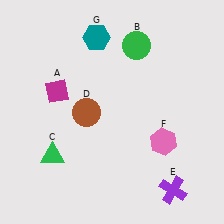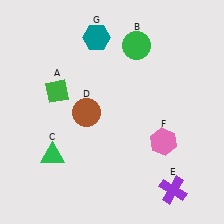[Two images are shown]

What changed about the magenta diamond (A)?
In Image 1, A is magenta. In Image 2, it changed to green.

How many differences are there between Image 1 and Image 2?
There is 1 difference between the two images.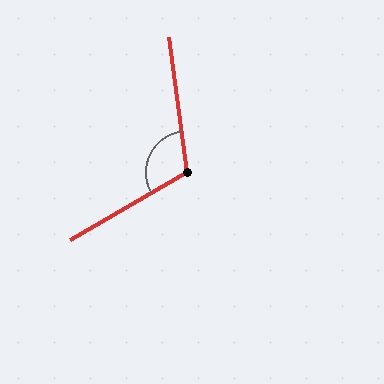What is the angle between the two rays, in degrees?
Approximately 113 degrees.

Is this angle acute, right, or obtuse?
It is obtuse.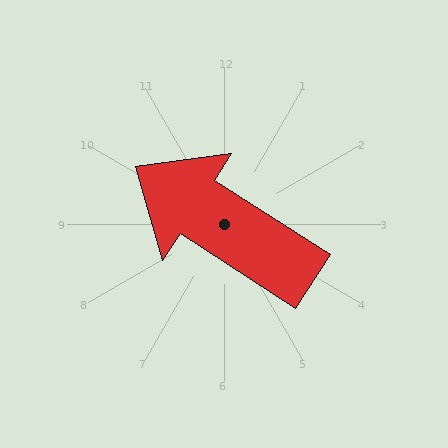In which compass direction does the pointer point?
Northwest.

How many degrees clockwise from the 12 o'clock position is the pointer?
Approximately 303 degrees.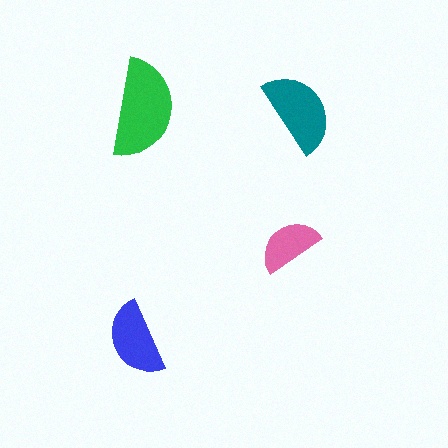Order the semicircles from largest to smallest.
the green one, the teal one, the blue one, the pink one.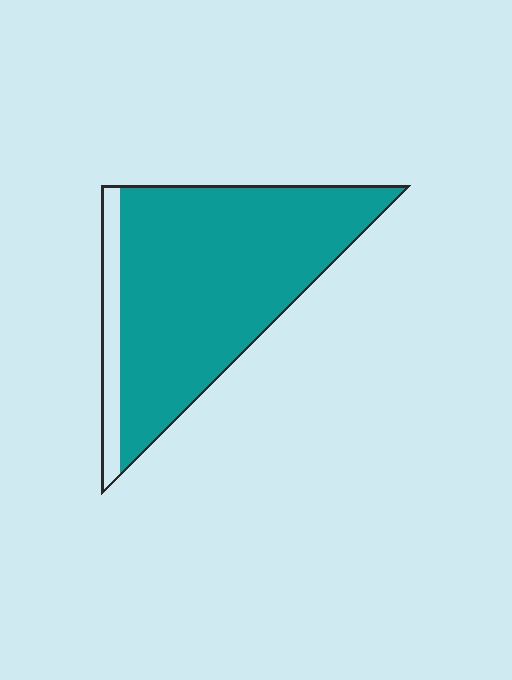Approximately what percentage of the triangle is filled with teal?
Approximately 90%.